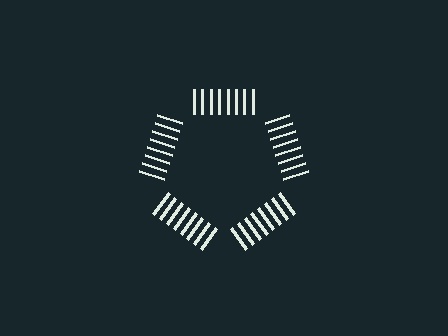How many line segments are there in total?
40 — 8 along each of the 5 edges.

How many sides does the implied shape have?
5 sides — the line-ends trace a pentagon.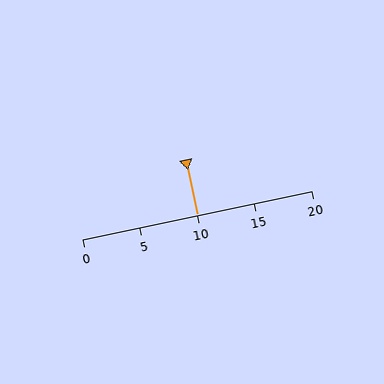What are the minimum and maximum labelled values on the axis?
The axis runs from 0 to 20.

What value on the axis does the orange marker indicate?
The marker indicates approximately 10.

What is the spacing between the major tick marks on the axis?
The major ticks are spaced 5 apart.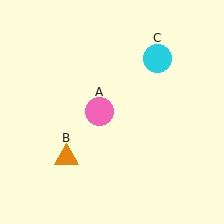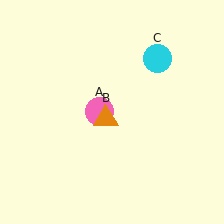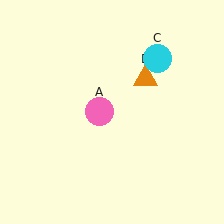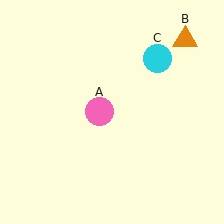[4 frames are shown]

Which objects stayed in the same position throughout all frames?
Pink circle (object A) and cyan circle (object C) remained stationary.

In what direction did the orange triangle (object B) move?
The orange triangle (object B) moved up and to the right.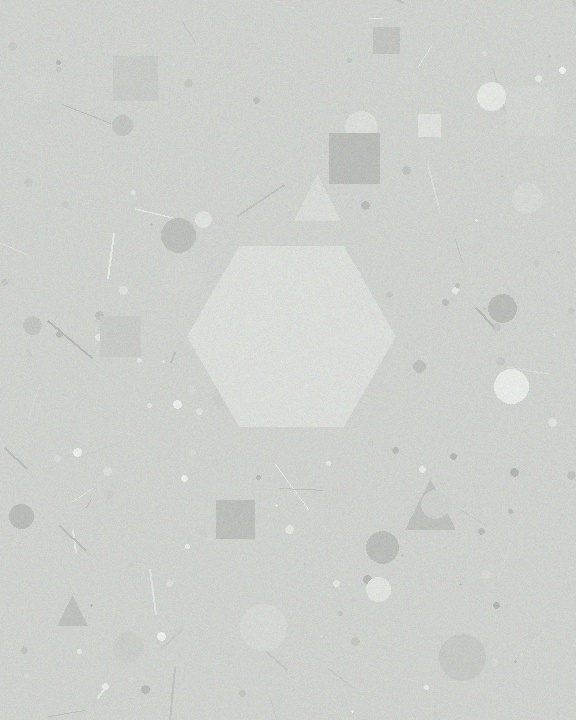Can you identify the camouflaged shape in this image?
The camouflaged shape is a hexagon.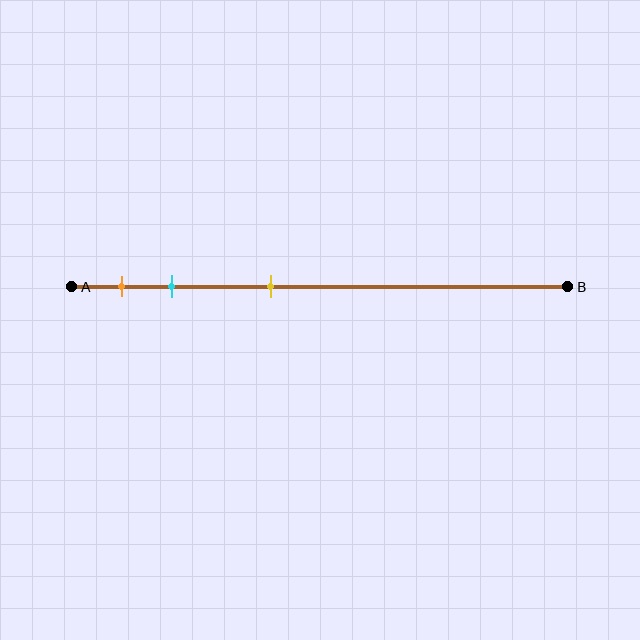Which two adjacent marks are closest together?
The orange and cyan marks are the closest adjacent pair.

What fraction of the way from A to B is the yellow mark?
The yellow mark is approximately 40% (0.4) of the way from A to B.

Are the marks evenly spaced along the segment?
No, the marks are not evenly spaced.